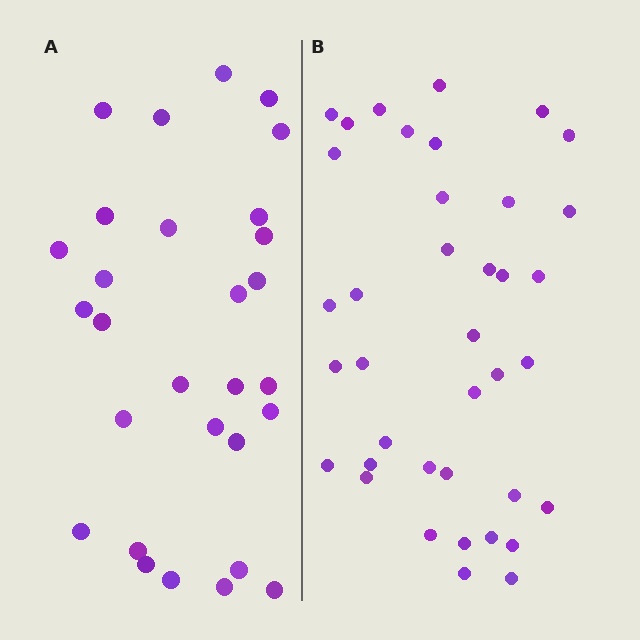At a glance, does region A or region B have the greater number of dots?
Region B (the right region) has more dots.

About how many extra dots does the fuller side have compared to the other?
Region B has roughly 8 or so more dots than region A.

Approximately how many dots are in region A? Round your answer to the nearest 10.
About 30 dots. (The exact count is 29, which rounds to 30.)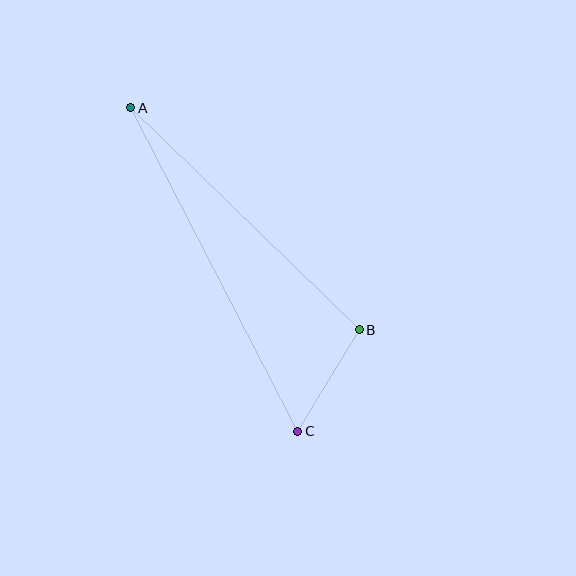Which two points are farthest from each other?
Points A and C are farthest from each other.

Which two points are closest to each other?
Points B and C are closest to each other.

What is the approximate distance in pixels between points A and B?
The distance between A and B is approximately 319 pixels.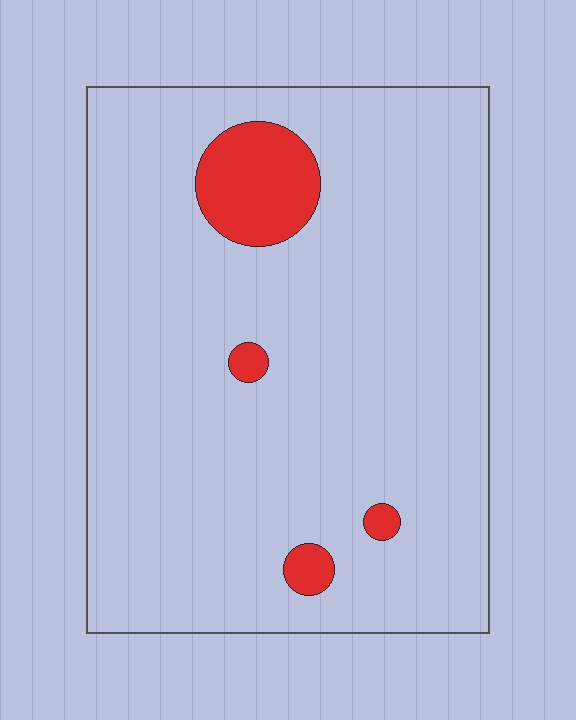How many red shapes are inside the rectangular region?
4.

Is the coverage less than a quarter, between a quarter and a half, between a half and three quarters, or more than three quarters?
Less than a quarter.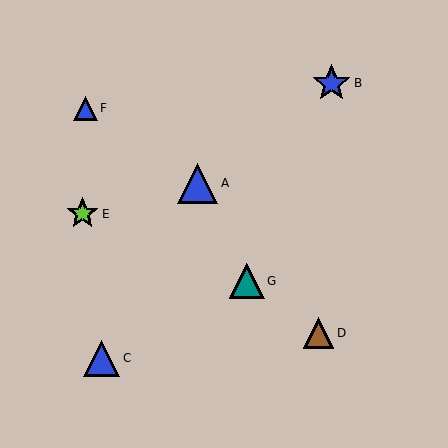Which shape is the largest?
The blue triangle (labeled A) is the largest.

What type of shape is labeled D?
Shape D is a brown triangle.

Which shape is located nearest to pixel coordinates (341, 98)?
The blue star (labeled B) at (332, 83) is nearest to that location.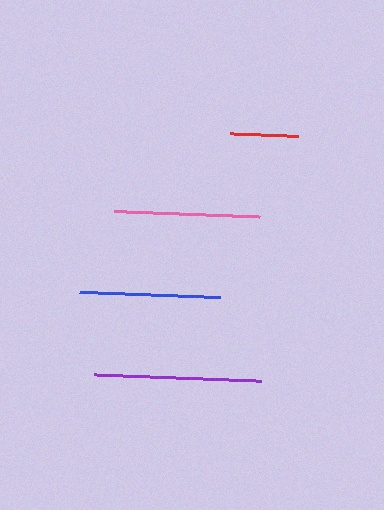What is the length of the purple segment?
The purple segment is approximately 167 pixels long.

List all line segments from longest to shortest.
From longest to shortest: purple, pink, blue, red.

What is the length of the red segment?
The red segment is approximately 68 pixels long.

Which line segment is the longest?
The purple line is the longest at approximately 167 pixels.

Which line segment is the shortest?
The red line is the shortest at approximately 68 pixels.